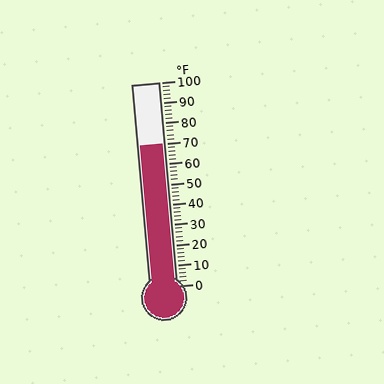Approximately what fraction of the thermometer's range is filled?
The thermometer is filled to approximately 70% of its range.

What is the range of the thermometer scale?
The thermometer scale ranges from 0°F to 100°F.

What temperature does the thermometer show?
The thermometer shows approximately 70°F.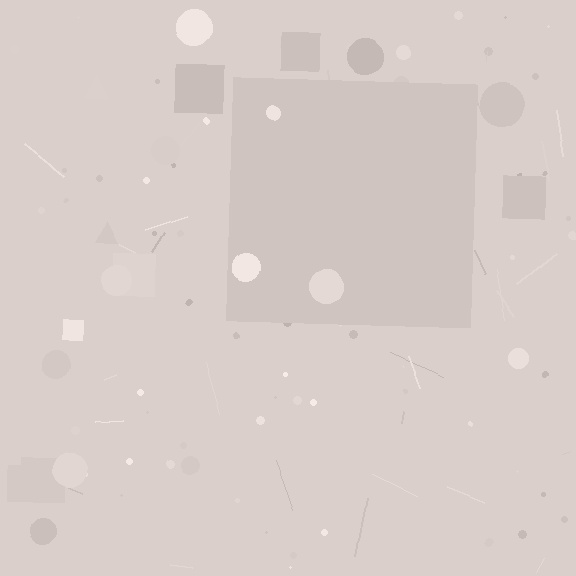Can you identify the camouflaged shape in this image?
The camouflaged shape is a square.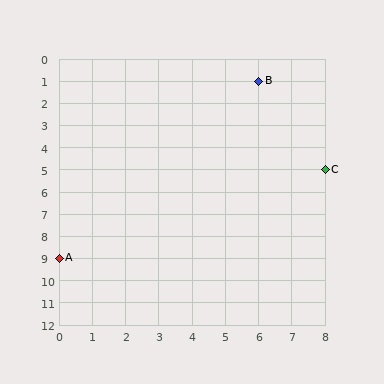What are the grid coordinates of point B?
Point B is at grid coordinates (6, 1).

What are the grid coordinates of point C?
Point C is at grid coordinates (8, 5).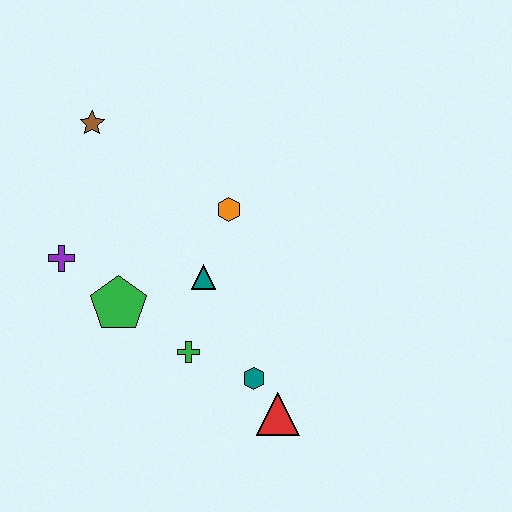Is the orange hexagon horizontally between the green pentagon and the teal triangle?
No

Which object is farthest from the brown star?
The red triangle is farthest from the brown star.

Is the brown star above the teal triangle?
Yes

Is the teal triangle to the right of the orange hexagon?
No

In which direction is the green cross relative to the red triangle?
The green cross is to the left of the red triangle.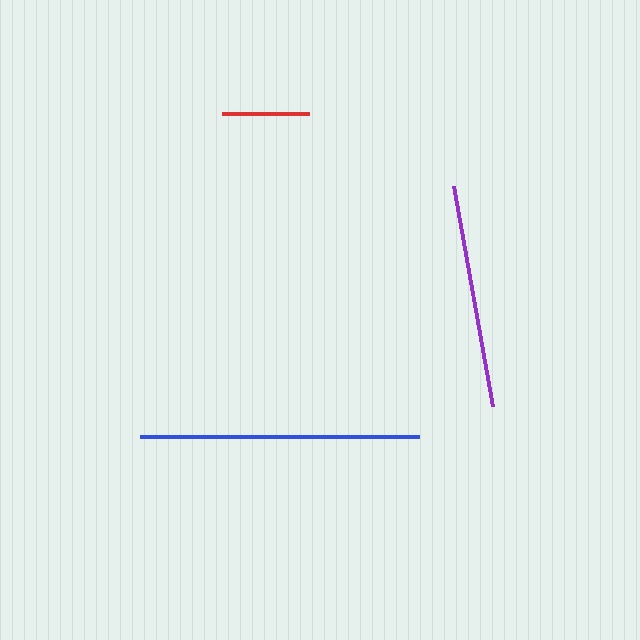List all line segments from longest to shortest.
From longest to shortest: blue, purple, red.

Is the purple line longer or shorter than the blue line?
The blue line is longer than the purple line.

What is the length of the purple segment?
The purple segment is approximately 224 pixels long.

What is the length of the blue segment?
The blue segment is approximately 279 pixels long.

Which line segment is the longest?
The blue line is the longest at approximately 279 pixels.